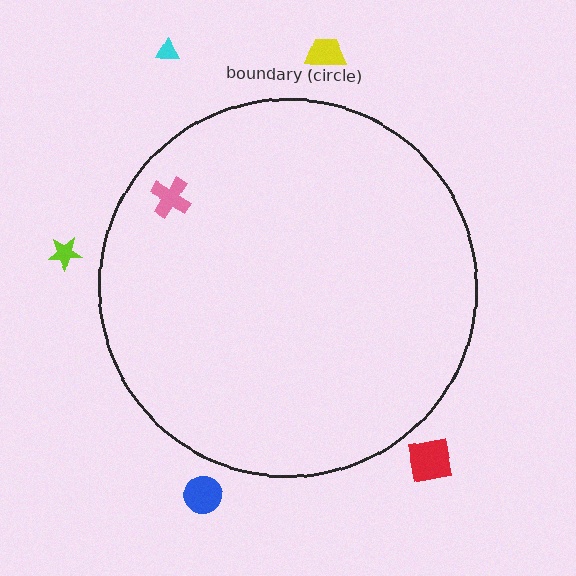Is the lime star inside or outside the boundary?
Outside.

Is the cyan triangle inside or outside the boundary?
Outside.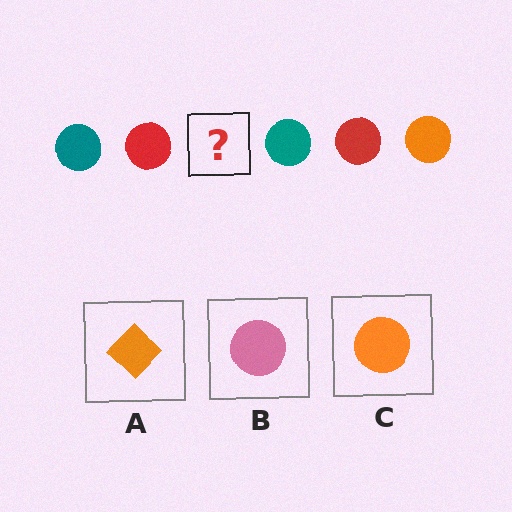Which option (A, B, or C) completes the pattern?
C.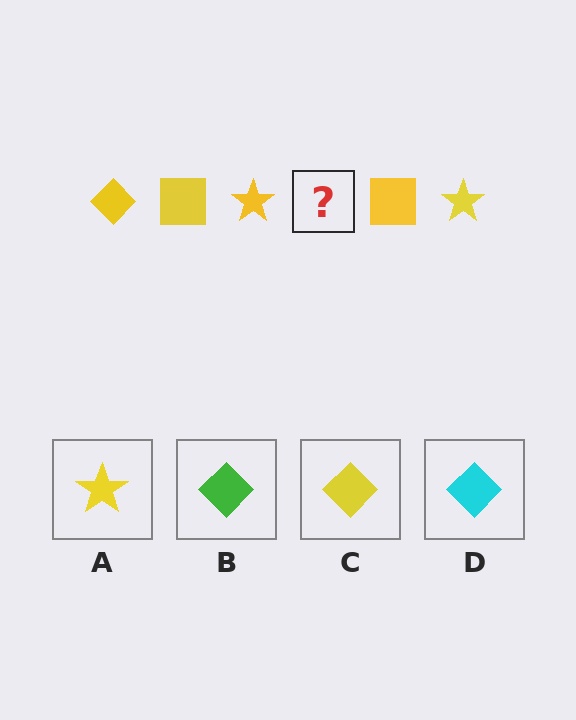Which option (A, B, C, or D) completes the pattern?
C.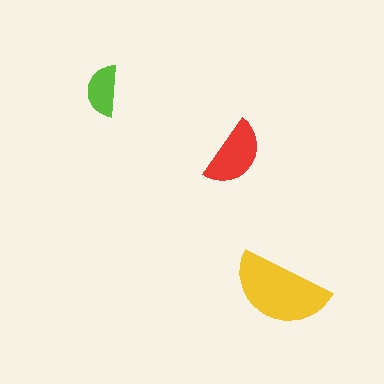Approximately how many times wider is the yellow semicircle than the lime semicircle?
About 2 times wider.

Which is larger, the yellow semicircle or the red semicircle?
The yellow one.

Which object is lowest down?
The yellow semicircle is bottommost.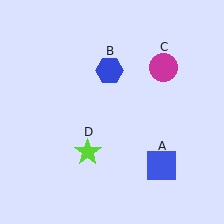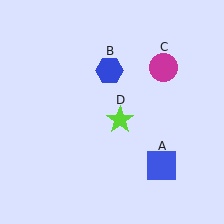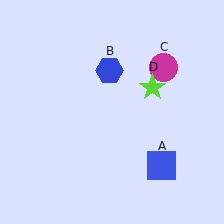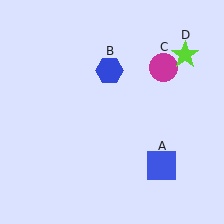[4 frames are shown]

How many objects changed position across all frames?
1 object changed position: lime star (object D).